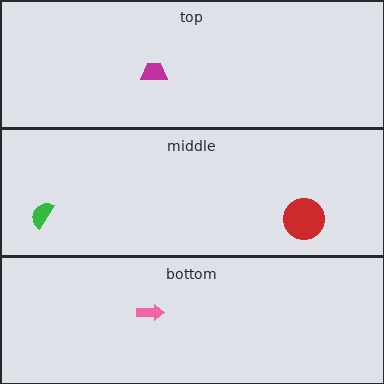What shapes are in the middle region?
The red circle, the green semicircle.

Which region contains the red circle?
The middle region.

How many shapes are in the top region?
1.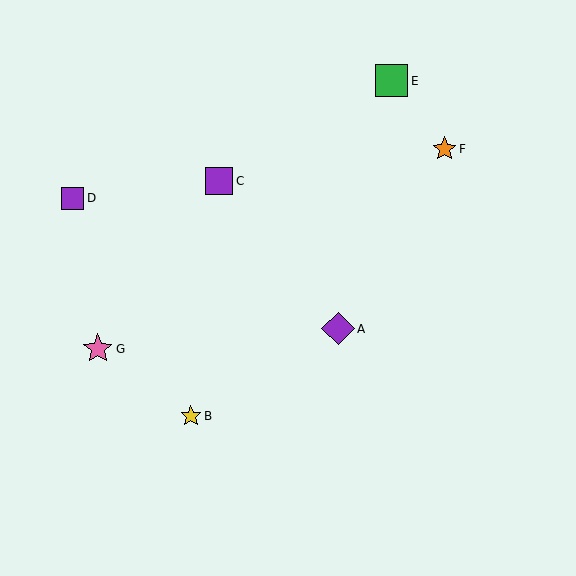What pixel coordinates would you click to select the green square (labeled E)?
Click at (392, 81) to select the green square E.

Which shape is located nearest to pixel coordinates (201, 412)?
The yellow star (labeled B) at (191, 416) is nearest to that location.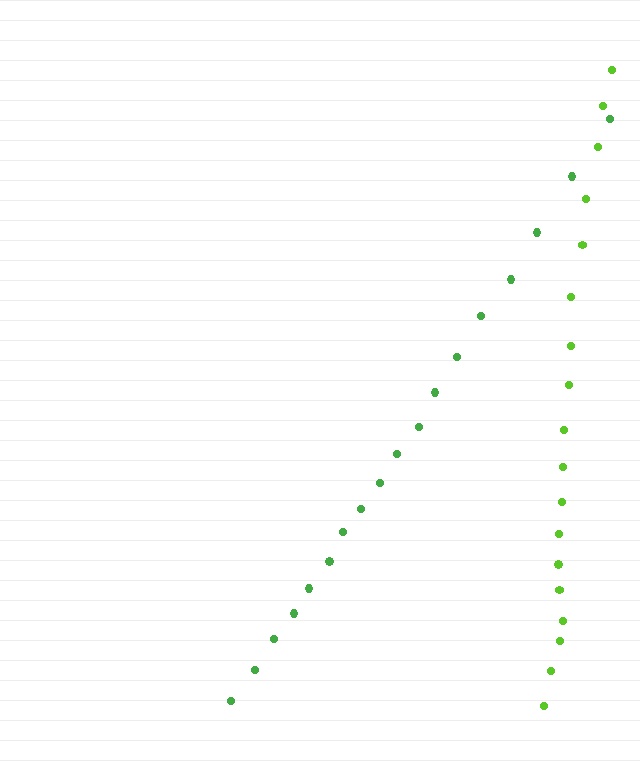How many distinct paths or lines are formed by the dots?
There are 2 distinct paths.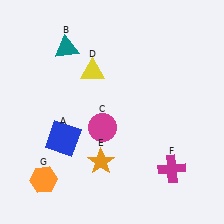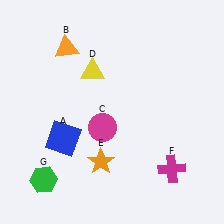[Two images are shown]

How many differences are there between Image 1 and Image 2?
There are 2 differences between the two images.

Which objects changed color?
B changed from teal to orange. G changed from orange to green.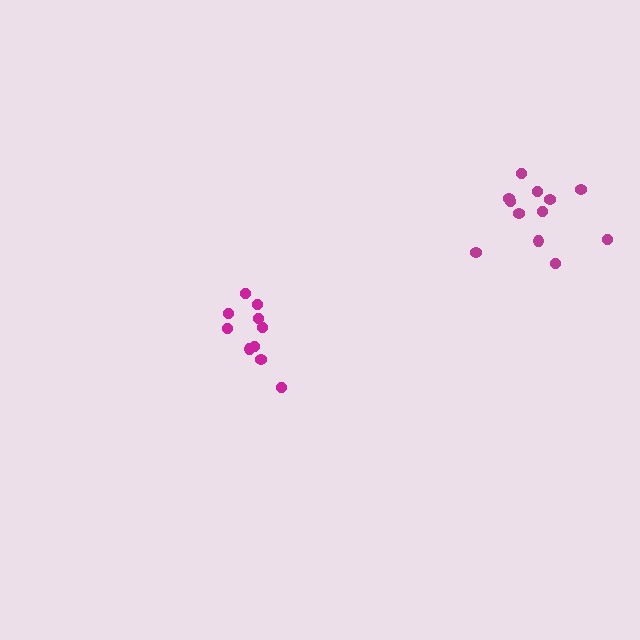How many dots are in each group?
Group 1: 12 dots, Group 2: 10 dots (22 total).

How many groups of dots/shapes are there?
There are 2 groups.